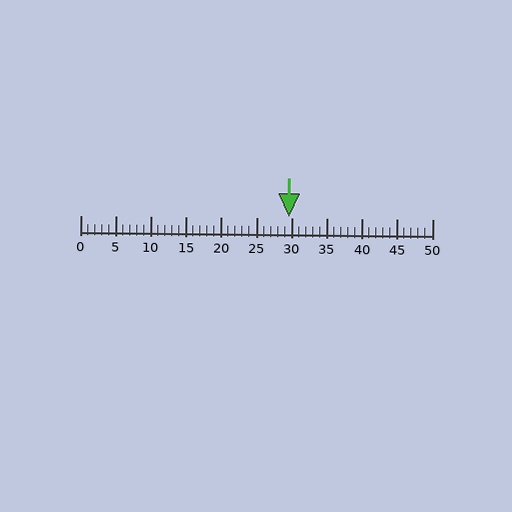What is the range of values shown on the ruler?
The ruler shows values from 0 to 50.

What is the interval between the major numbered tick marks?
The major tick marks are spaced 5 units apart.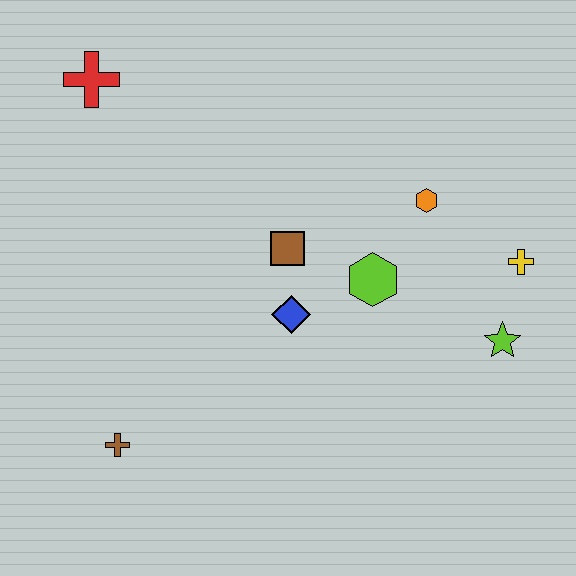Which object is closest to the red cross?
The brown square is closest to the red cross.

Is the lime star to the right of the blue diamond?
Yes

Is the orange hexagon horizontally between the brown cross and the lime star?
Yes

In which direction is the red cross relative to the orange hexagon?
The red cross is to the left of the orange hexagon.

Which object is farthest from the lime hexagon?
The red cross is farthest from the lime hexagon.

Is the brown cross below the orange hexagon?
Yes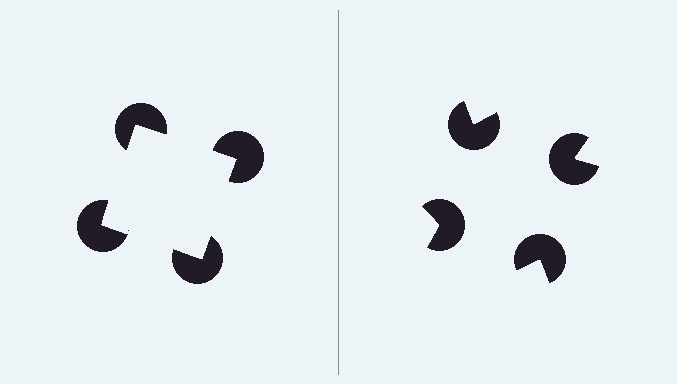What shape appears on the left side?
An illusory square.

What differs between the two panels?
The pac-man discs are positioned identically on both sides; only the wedge orientations differ. On the left they align to a square; on the right they are misaligned.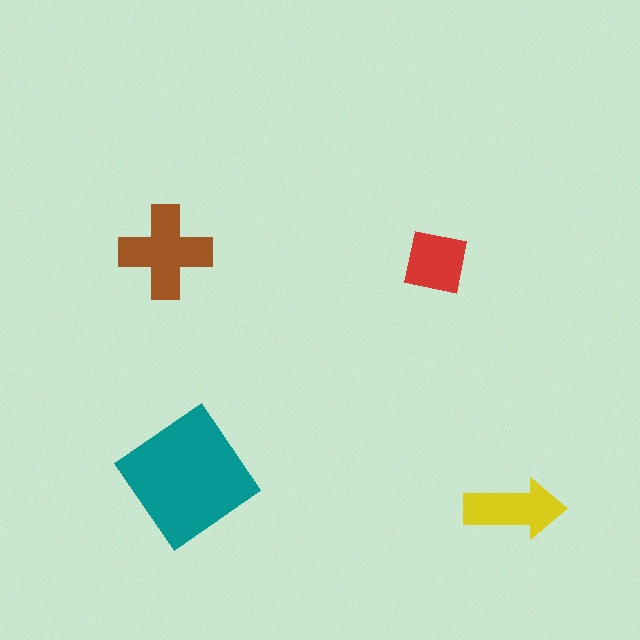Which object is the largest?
The teal diamond.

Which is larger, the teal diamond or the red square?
The teal diamond.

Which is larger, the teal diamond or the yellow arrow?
The teal diamond.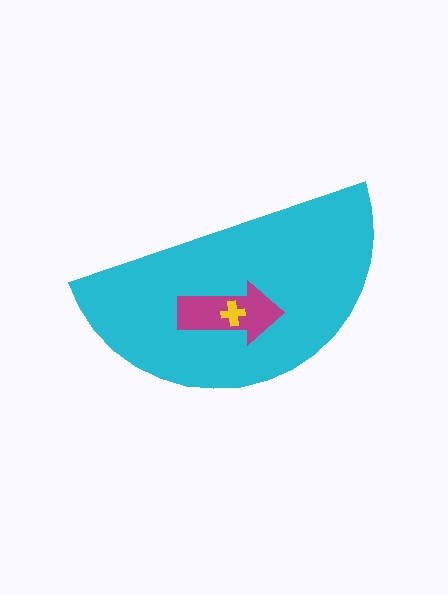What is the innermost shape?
The yellow cross.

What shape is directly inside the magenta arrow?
The yellow cross.